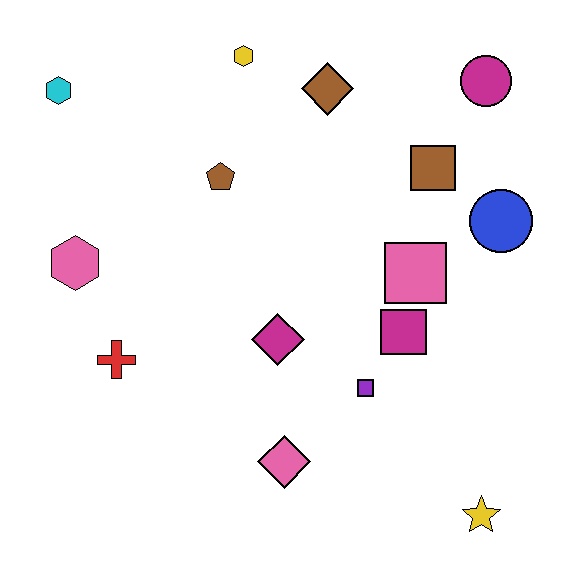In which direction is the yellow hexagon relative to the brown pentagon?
The yellow hexagon is above the brown pentagon.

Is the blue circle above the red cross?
Yes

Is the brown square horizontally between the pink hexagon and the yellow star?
Yes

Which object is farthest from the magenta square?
The cyan hexagon is farthest from the magenta square.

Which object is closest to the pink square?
The magenta square is closest to the pink square.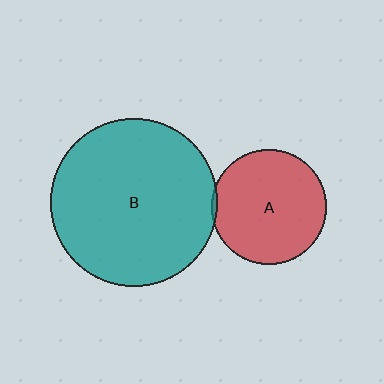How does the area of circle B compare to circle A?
Approximately 2.1 times.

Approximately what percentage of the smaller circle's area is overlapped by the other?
Approximately 5%.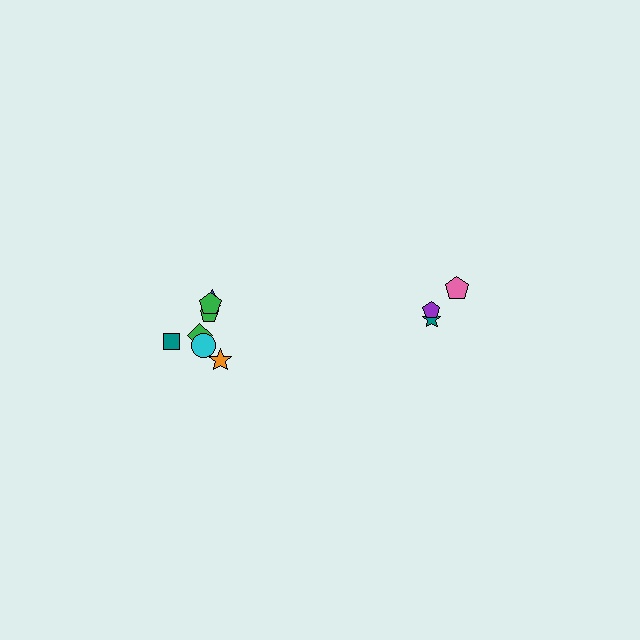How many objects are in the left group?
There are 7 objects.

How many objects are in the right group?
There are 3 objects.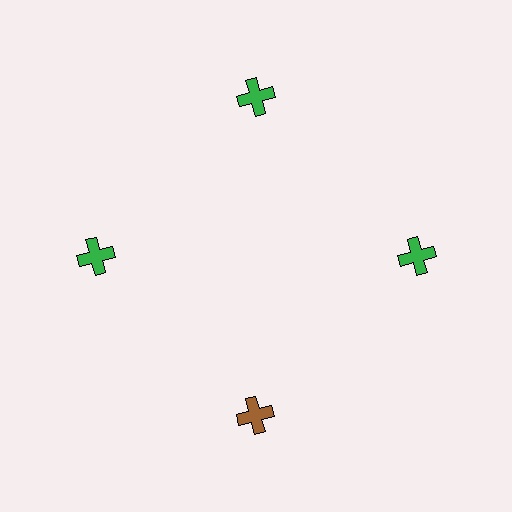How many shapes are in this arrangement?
There are 4 shapes arranged in a ring pattern.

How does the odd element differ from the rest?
It has a different color: brown instead of green.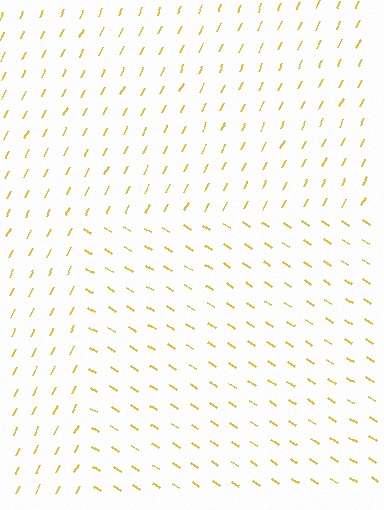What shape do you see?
I see a rectangle.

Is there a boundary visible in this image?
Yes, there is a texture boundary formed by a change in line orientation.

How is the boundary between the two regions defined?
The boundary is defined purely by a change in line orientation (approximately 84 degrees difference). All lines are the same color and thickness.